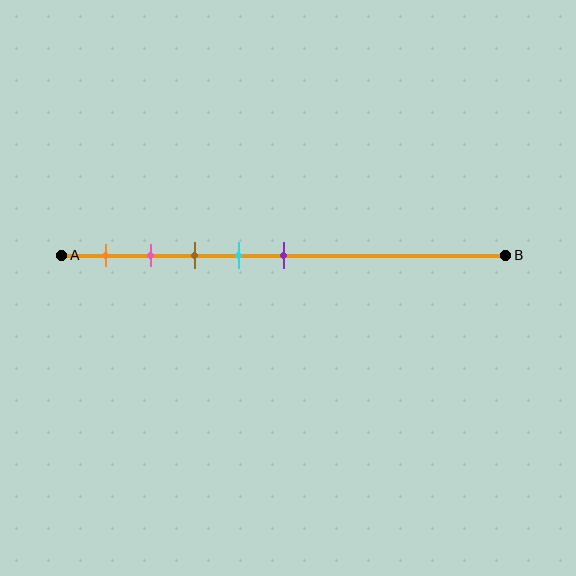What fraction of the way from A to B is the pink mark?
The pink mark is approximately 20% (0.2) of the way from A to B.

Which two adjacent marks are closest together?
The pink and brown marks are the closest adjacent pair.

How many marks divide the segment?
There are 5 marks dividing the segment.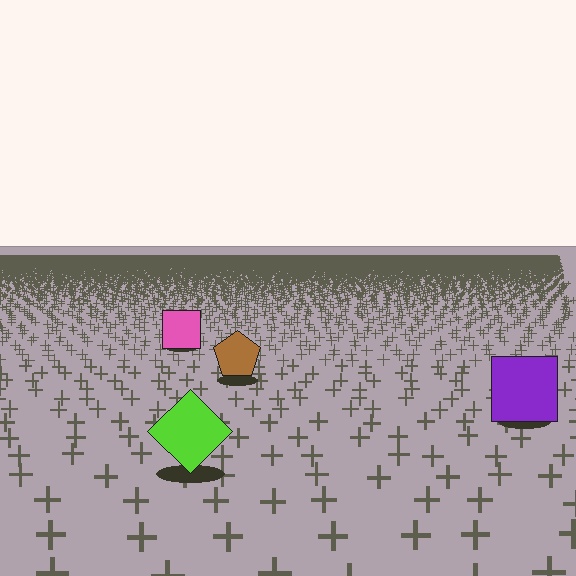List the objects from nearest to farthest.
From nearest to farthest: the lime diamond, the purple square, the brown pentagon, the pink square.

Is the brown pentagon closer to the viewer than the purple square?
No. The purple square is closer — you can tell from the texture gradient: the ground texture is coarser near it.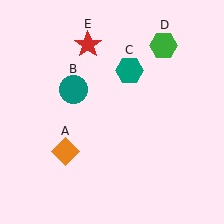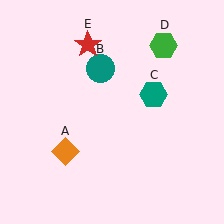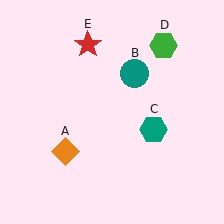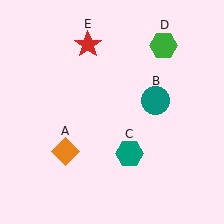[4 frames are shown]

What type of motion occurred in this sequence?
The teal circle (object B), teal hexagon (object C) rotated clockwise around the center of the scene.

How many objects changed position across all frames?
2 objects changed position: teal circle (object B), teal hexagon (object C).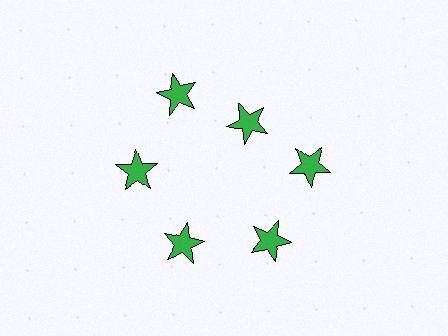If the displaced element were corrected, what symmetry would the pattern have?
It would have 6-fold rotational symmetry — the pattern would map onto itself every 60 degrees.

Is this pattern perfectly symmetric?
No. The 6 green stars are arranged in a ring, but one element near the 1 o'clock position is pulled inward toward the center, breaking the 6-fold rotational symmetry.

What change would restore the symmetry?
The symmetry would be restored by moving it outward, back onto the ring so that all 6 stars sit at equal angles and equal distance from the center.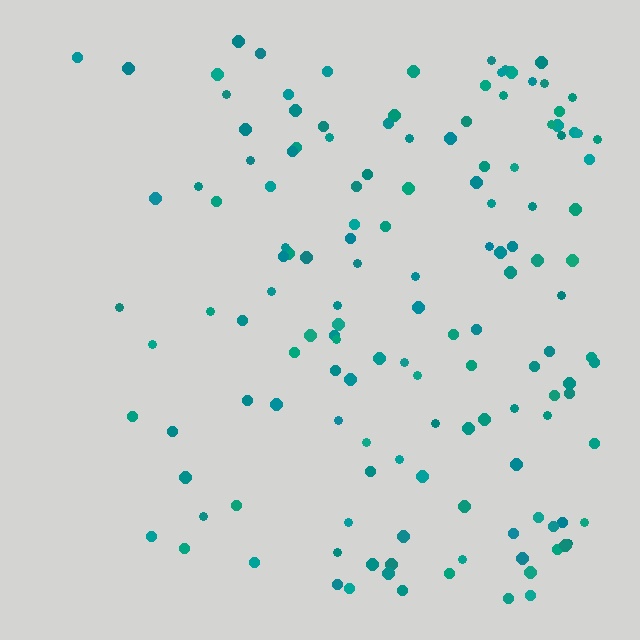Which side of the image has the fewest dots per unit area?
The left.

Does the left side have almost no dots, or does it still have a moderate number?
Still a moderate number, just noticeably fewer than the right.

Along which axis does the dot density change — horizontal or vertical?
Horizontal.